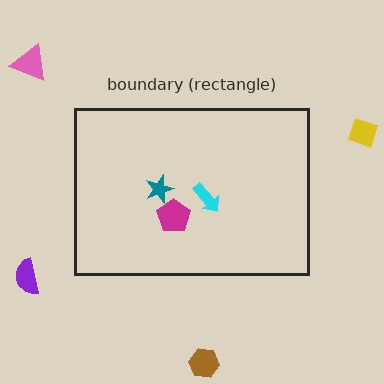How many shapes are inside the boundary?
3 inside, 4 outside.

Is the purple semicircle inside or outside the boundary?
Outside.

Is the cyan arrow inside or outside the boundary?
Inside.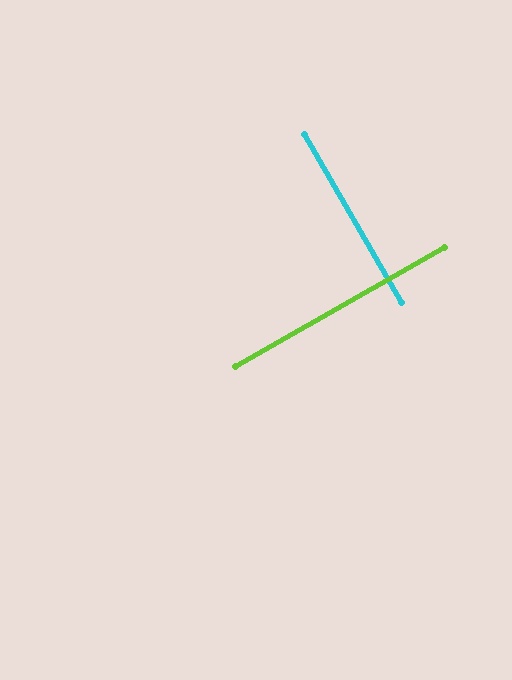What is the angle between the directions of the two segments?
Approximately 90 degrees.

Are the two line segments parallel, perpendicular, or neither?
Perpendicular — they meet at approximately 90°.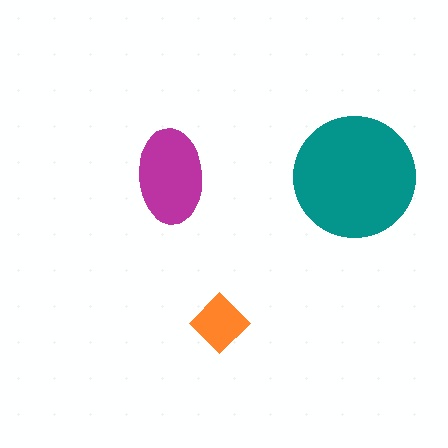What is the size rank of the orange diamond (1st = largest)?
3rd.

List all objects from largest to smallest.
The teal circle, the magenta ellipse, the orange diamond.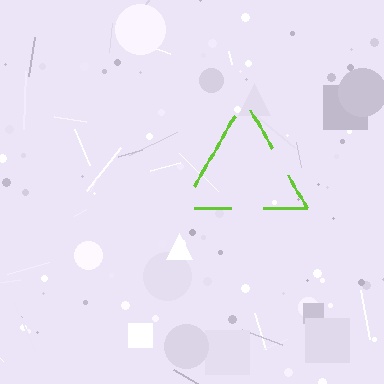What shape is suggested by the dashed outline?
The dashed outline suggests a triangle.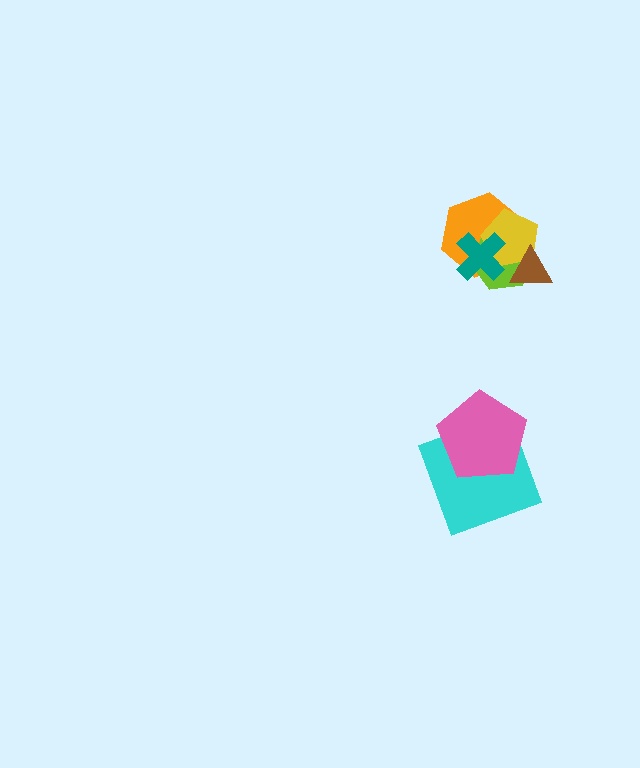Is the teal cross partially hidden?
No, no other shape covers it.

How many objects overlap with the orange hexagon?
4 objects overlap with the orange hexagon.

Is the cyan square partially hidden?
Yes, it is partially covered by another shape.